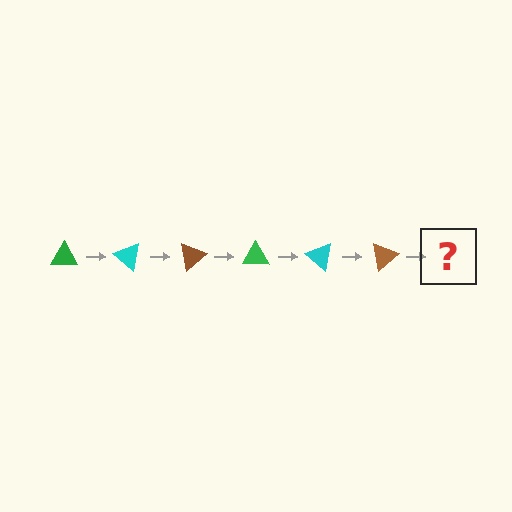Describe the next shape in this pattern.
It should be a green triangle, rotated 240 degrees from the start.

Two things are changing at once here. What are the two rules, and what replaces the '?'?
The two rules are that it rotates 40 degrees each step and the color cycles through green, cyan, and brown. The '?' should be a green triangle, rotated 240 degrees from the start.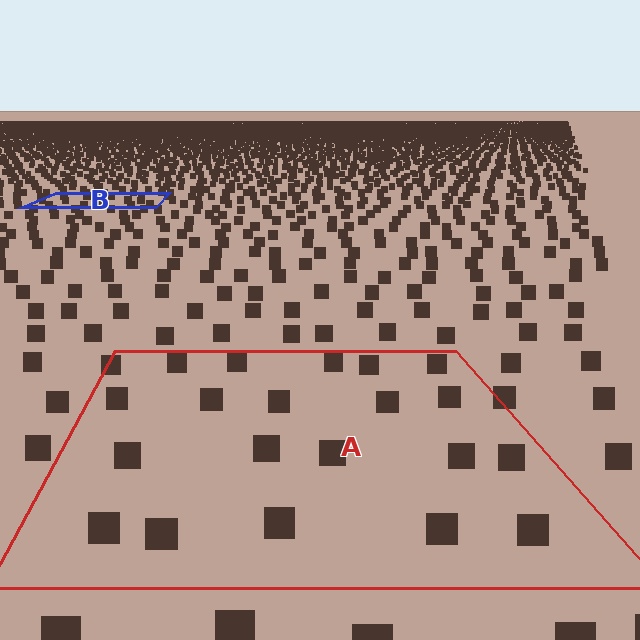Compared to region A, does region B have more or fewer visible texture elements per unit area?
Region B has more texture elements per unit area — they are packed more densely because it is farther away.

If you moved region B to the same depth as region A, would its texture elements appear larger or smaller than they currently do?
They would appear larger. At a closer depth, the same texture elements are projected at a bigger on-screen size.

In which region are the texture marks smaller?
The texture marks are smaller in region B, because it is farther away.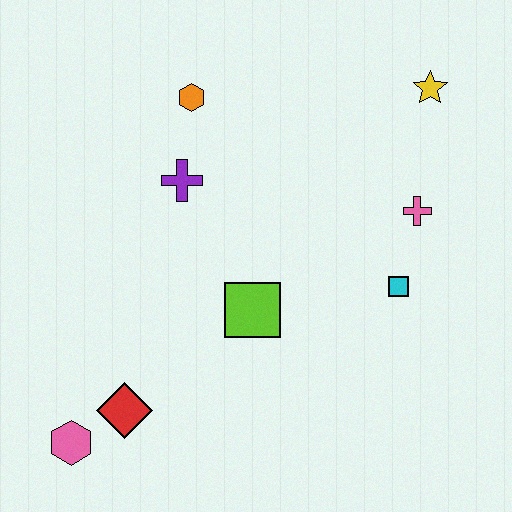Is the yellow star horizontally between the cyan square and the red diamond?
No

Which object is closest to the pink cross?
The cyan square is closest to the pink cross.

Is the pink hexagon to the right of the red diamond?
No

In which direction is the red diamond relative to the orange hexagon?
The red diamond is below the orange hexagon.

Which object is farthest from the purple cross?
The pink hexagon is farthest from the purple cross.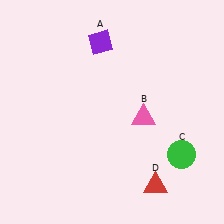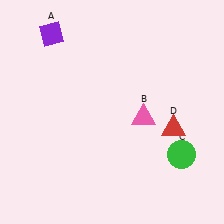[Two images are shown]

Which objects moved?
The objects that moved are: the purple diamond (A), the red triangle (D).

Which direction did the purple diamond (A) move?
The purple diamond (A) moved left.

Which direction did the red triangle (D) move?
The red triangle (D) moved up.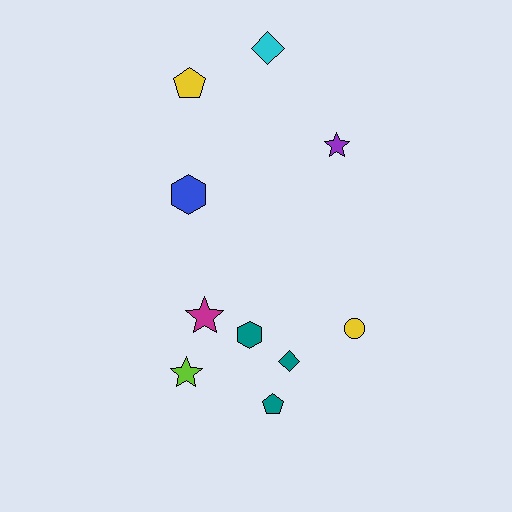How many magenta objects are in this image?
There is 1 magenta object.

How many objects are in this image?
There are 10 objects.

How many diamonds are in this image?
There are 2 diamonds.